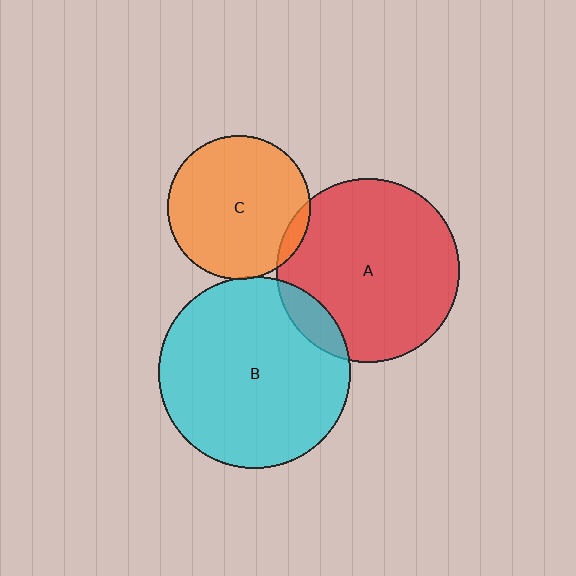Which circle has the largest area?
Circle B (cyan).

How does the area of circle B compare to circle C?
Approximately 1.8 times.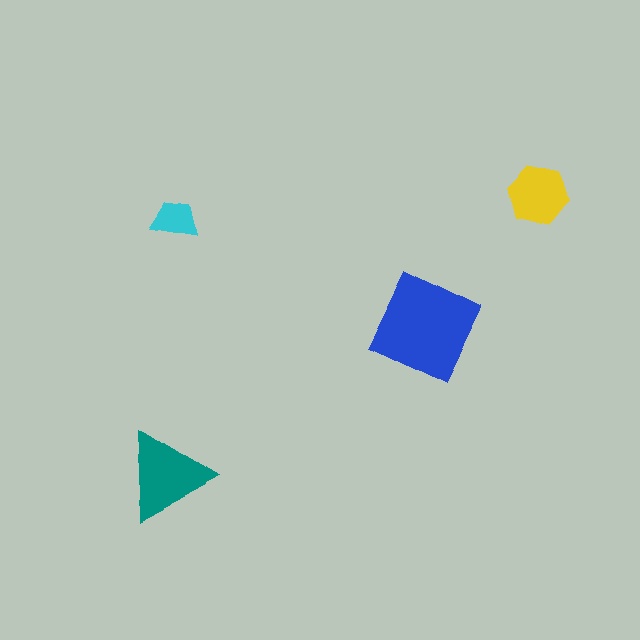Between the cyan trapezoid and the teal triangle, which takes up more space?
The teal triangle.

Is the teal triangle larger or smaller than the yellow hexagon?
Larger.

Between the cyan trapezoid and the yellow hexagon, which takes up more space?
The yellow hexagon.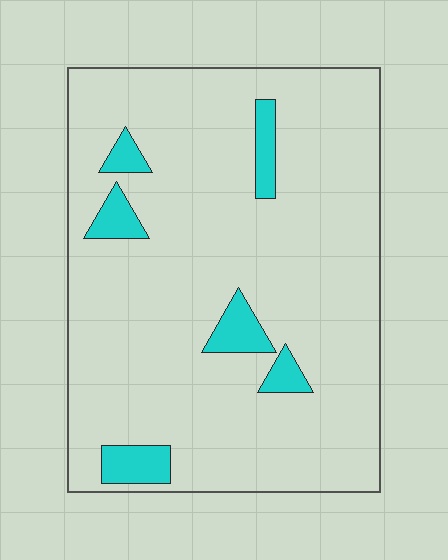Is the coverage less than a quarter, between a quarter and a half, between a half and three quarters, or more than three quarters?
Less than a quarter.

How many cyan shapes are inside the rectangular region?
6.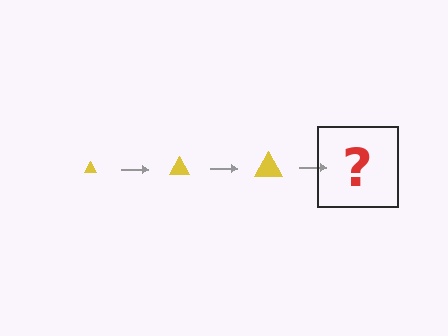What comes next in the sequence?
The next element should be a yellow triangle, larger than the previous one.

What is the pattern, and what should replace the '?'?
The pattern is that the triangle gets progressively larger each step. The '?' should be a yellow triangle, larger than the previous one.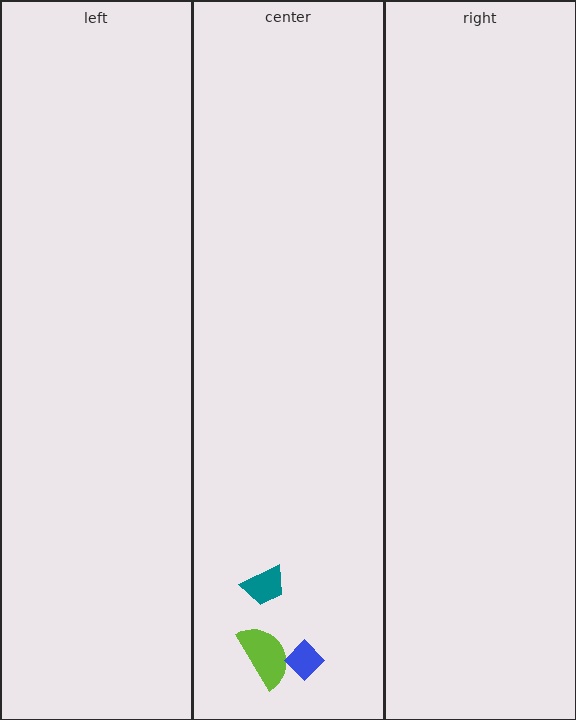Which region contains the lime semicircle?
The center region.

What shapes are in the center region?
The lime semicircle, the blue diamond, the teal trapezoid.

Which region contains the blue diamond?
The center region.